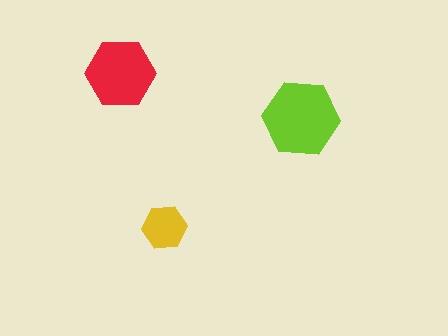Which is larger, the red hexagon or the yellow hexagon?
The red one.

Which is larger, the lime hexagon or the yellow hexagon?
The lime one.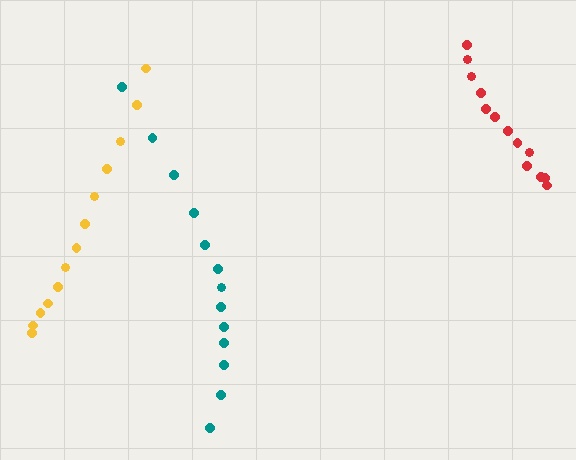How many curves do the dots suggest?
There are 3 distinct paths.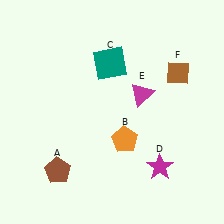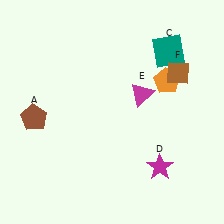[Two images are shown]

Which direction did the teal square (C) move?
The teal square (C) moved right.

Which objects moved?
The objects that moved are: the brown pentagon (A), the orange pentagon (B), the teal square (C).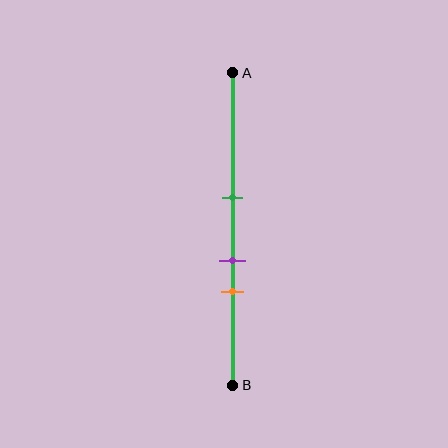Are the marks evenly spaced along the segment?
Yes, the marks are approximately evenly spaced.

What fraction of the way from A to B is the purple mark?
The purple mark is approximately 60% (0.6) of the way from A to B.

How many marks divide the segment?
There are 3 marks dividing the segment.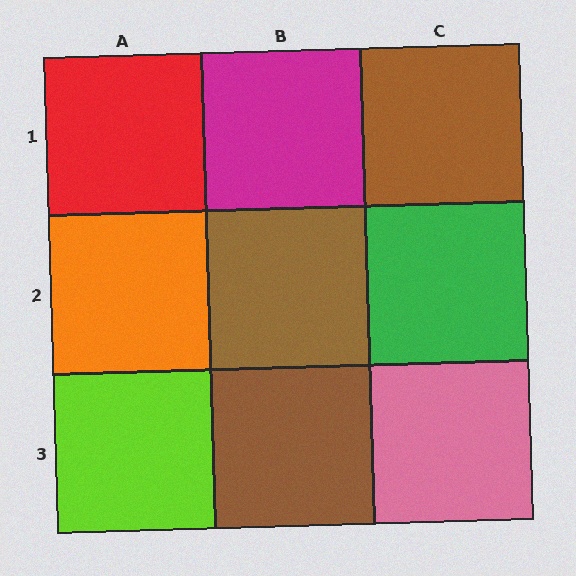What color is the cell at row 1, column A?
Red.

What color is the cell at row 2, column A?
Orange.